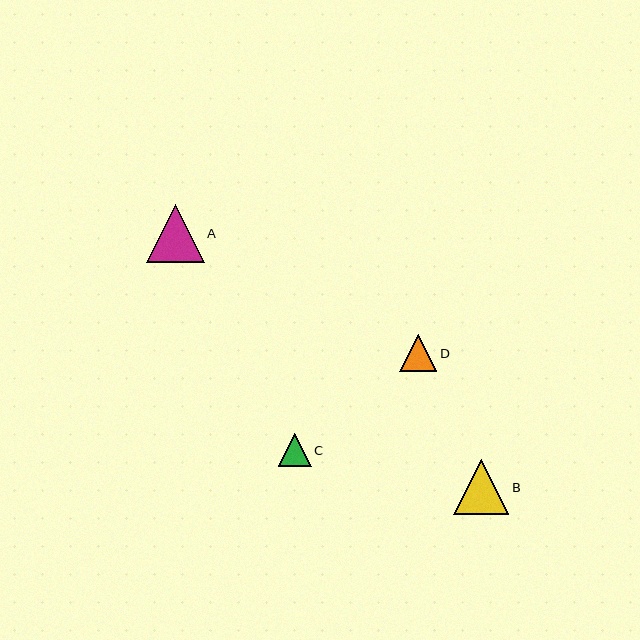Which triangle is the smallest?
Triangle C is the smallest with a size of approximately 33 pixels.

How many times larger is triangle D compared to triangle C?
Triangle D is approximately 1.1 times the size of triangle C.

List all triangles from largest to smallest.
From largest to smallest: A, B, D, C.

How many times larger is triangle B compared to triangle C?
Triangle B is approximately 1.7 times the size of triangle C.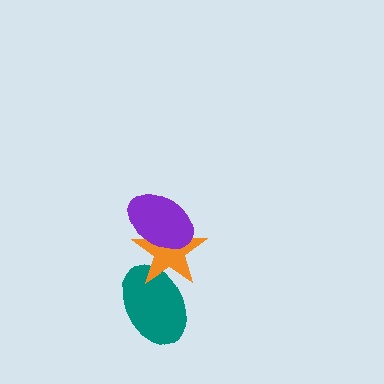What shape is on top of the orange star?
The purple ellipse is on top of the orange star.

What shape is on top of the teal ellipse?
The orange star is on top of the teal ellipse.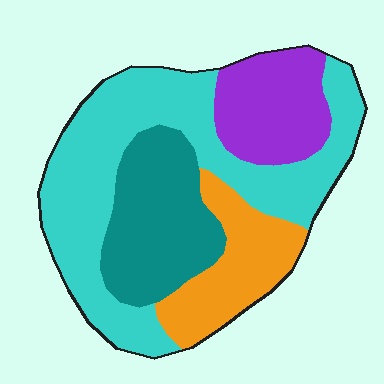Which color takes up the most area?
Cyan, at roughly 45%.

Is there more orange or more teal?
Teal.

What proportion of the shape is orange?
Orange takes up about one sixth (1/6) of the shape.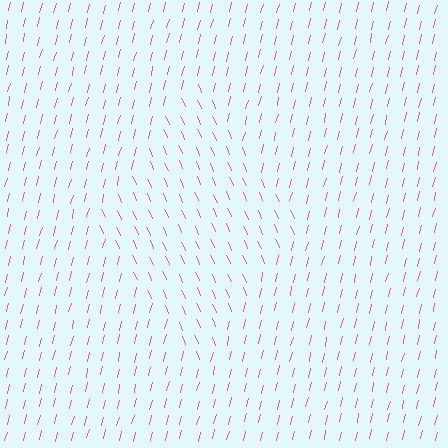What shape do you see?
I see a diamond.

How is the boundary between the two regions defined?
The boundary is defined purely by a change in line orientation (approximately 37 degrees difference). All lines are the same color and thickness.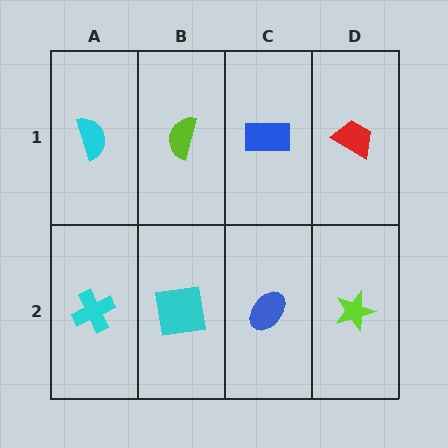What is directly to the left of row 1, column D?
A blue rectangle.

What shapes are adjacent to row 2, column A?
A cyan semicircle (row 1, column A), a cyan square (row 2, column B).